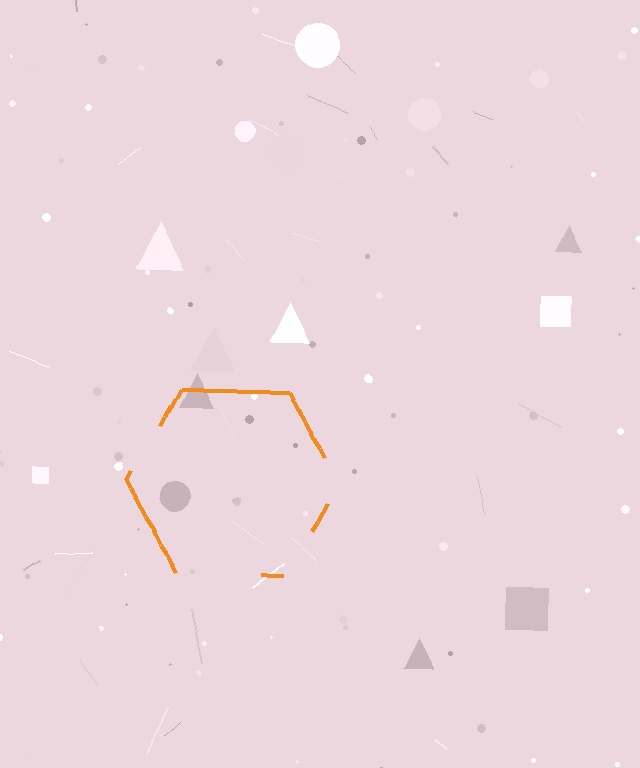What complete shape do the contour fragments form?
The contour fragments form a hexagon.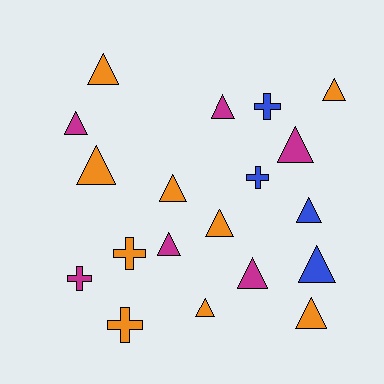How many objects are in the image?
There are 19 objects.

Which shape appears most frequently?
Triangle, with 14 objects.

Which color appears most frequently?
Orange, with 9 objects.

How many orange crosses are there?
There are 2 orange crosses.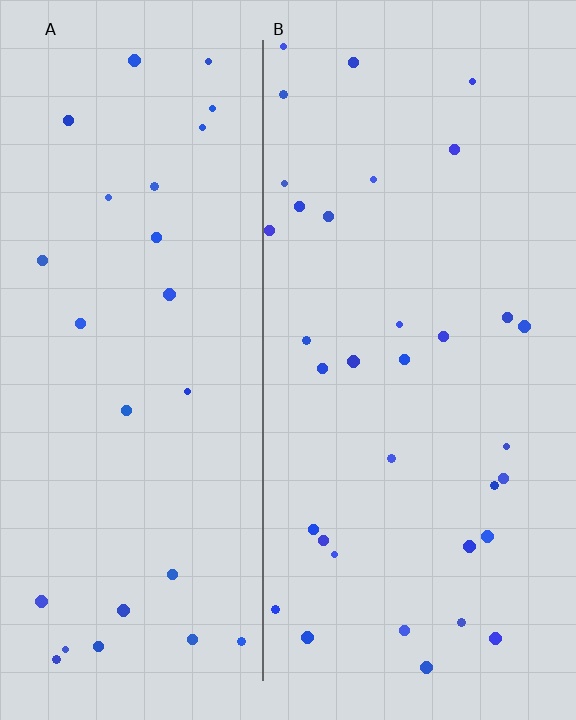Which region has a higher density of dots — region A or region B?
B (the right).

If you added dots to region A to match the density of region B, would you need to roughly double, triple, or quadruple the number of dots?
Approximately double.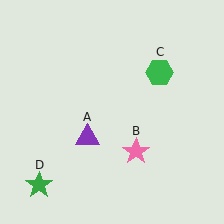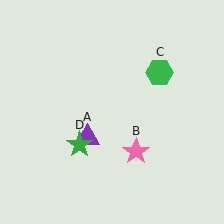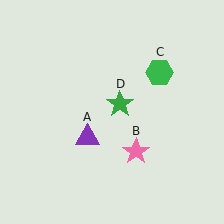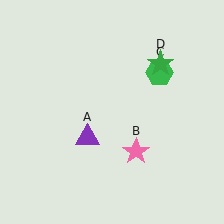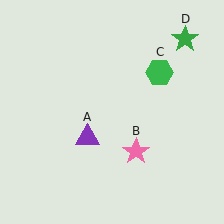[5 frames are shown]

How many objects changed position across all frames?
1 object changed position: green star (object D).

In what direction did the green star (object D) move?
The green star (object D) moved up and to the right.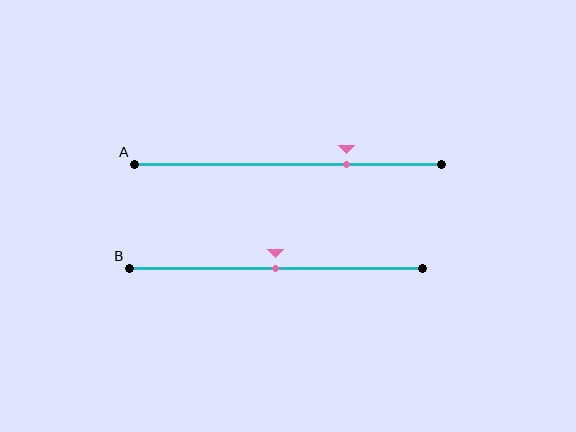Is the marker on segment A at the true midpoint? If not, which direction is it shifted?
No, the marker on segment A is shifted to the right by about 19% of the segment length.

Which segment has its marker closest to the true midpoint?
Segment B has its marker closest to the true midpoint.